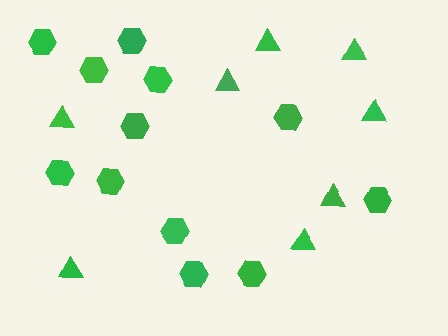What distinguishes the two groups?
There are 2 groups: one group of triangles (8) and one group of hexagons (12).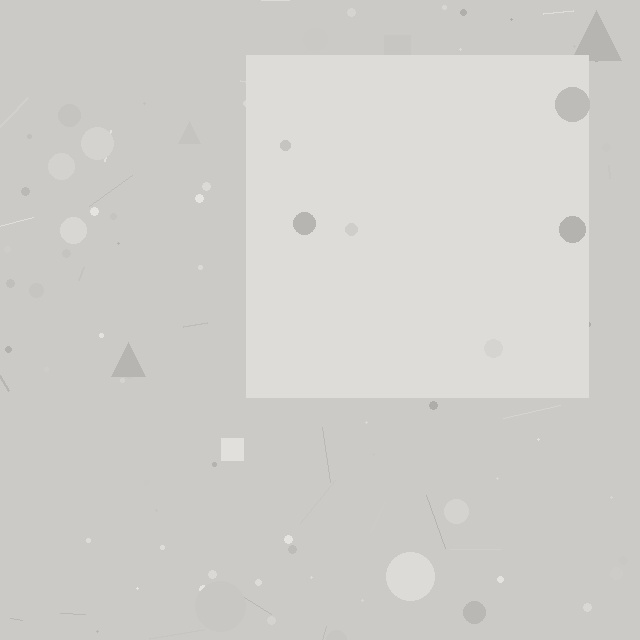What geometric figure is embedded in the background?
A square is embedded in the background.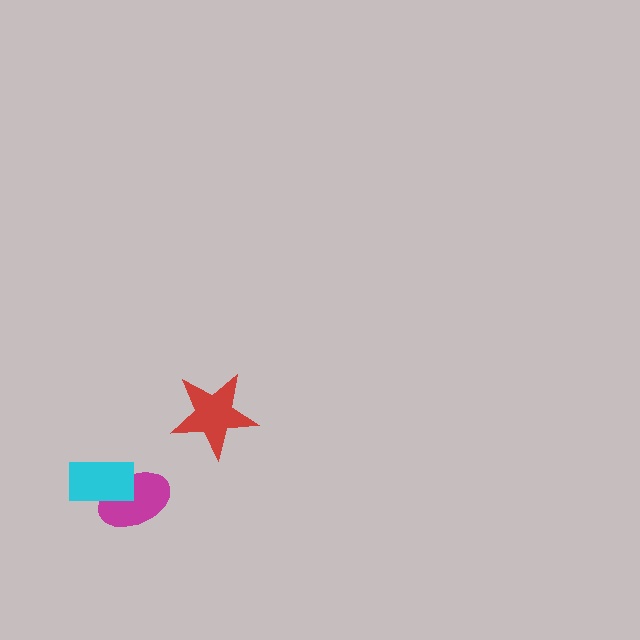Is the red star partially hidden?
No, no other shape covers it.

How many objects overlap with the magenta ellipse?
1 object overlaps with the magenta ellipse.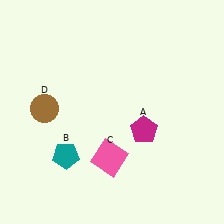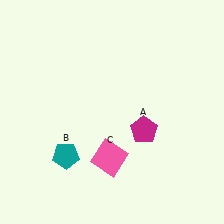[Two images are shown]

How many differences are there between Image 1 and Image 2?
There is 1 difference between the two images.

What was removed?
The brown circle (D) was removed in Image 2.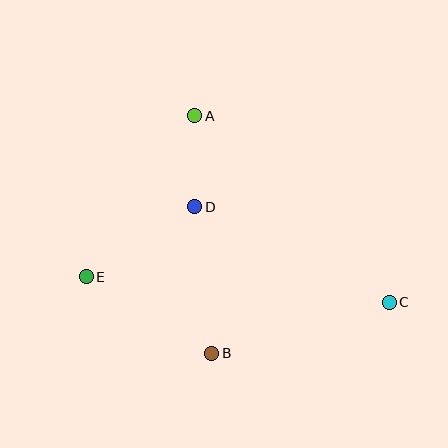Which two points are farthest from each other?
Points C and E are farthest from each other.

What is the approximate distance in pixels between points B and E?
The distance between B and E is approximately 147 pixels.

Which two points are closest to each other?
Points A and D are closest to each other.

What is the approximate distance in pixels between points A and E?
The distance between A and E is approximately 194 pixels.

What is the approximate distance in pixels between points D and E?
The distance between D and E is approximately 129 pixels.